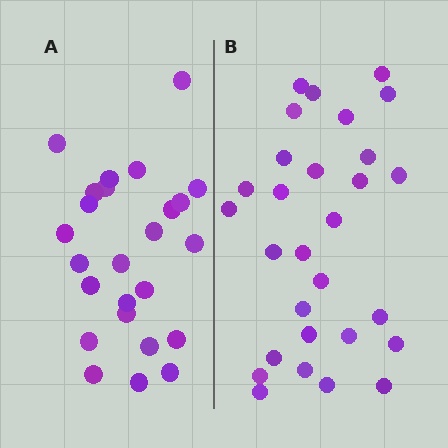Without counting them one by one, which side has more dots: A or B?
Region B (the right region) has more dots.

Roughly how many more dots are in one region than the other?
Region B has about 4 more dots than region A.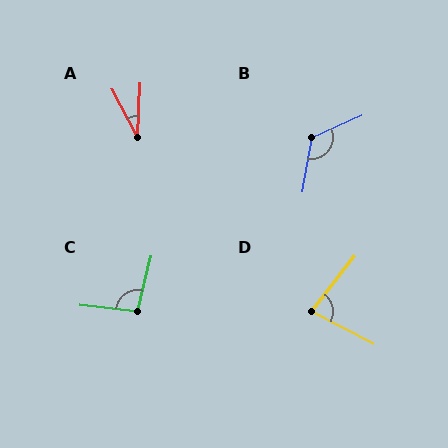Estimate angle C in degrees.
Approximately 98 degrees.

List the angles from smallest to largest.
A (31°), D (79°), C (98°), B (124°).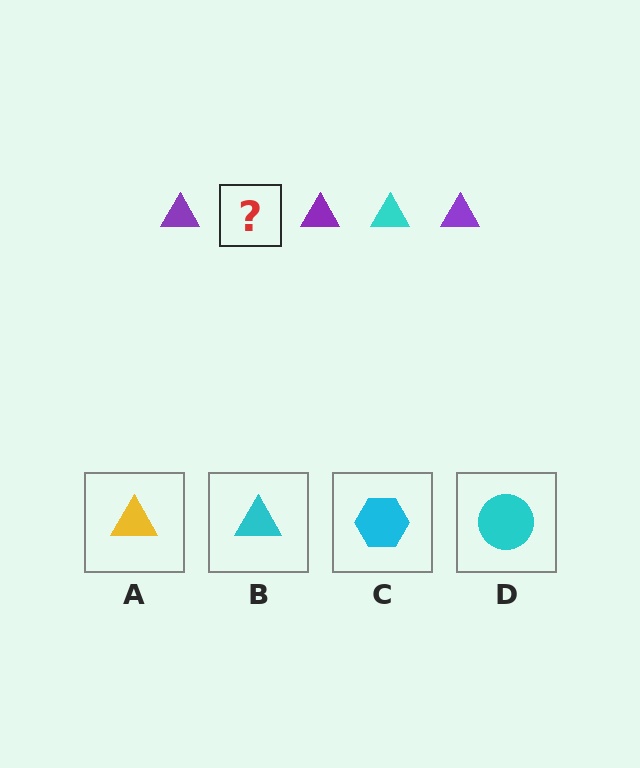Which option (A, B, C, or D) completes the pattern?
B.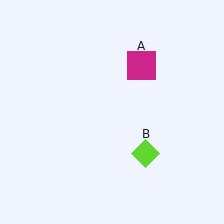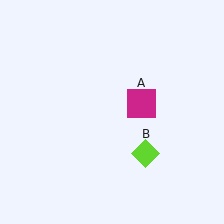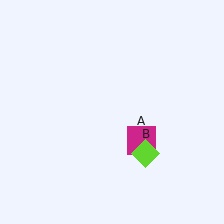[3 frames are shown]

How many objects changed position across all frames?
1 object changed position: magenta square (object A).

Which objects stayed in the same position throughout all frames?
Lime diamond (object B) remained stationary.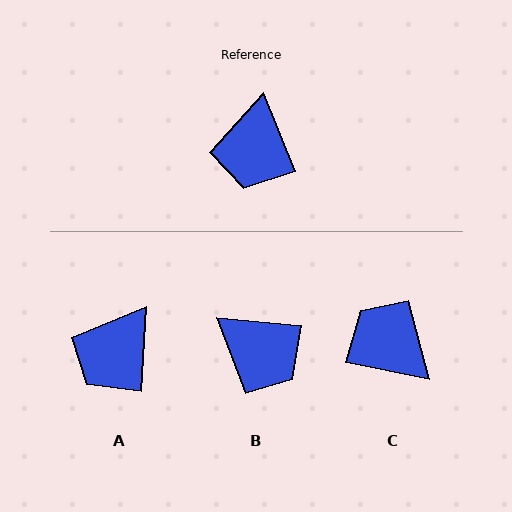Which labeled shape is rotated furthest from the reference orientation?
C, about 123 degrees away.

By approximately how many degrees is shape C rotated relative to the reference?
Approximately 123 degrees clockwise.